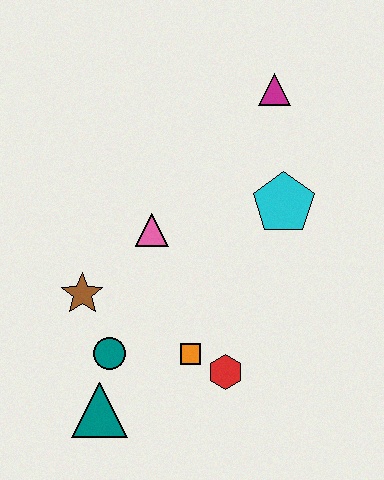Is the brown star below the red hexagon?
No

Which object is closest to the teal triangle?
The teal circle is closest to the teal triangle.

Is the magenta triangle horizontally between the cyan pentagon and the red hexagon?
Yes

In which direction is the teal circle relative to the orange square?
The teal circle is to the left of the orange square.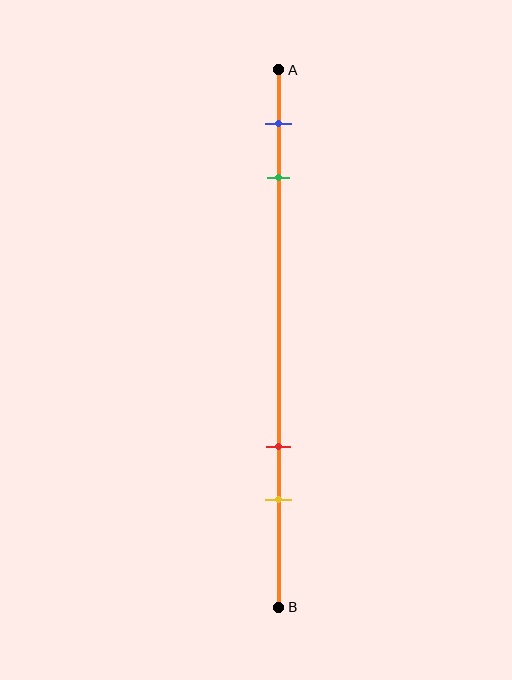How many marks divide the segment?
There are 4 marks dividing the segment.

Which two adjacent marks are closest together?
The blue and green marks are the closest adjacent pair.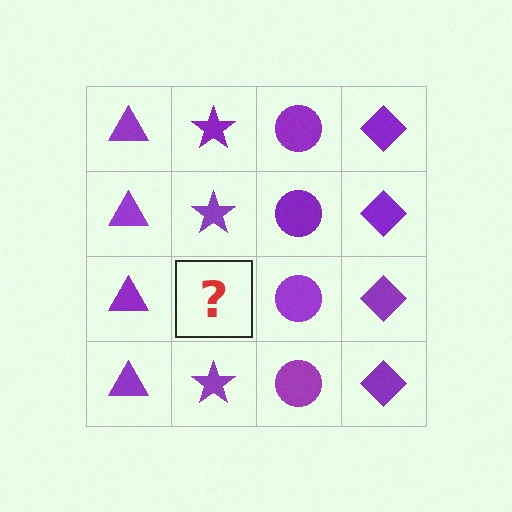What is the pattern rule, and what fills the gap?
The rule is that each column has a consistent shape. The gap should be filled with a purple star.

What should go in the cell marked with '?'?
The missing cell should contain a purple star.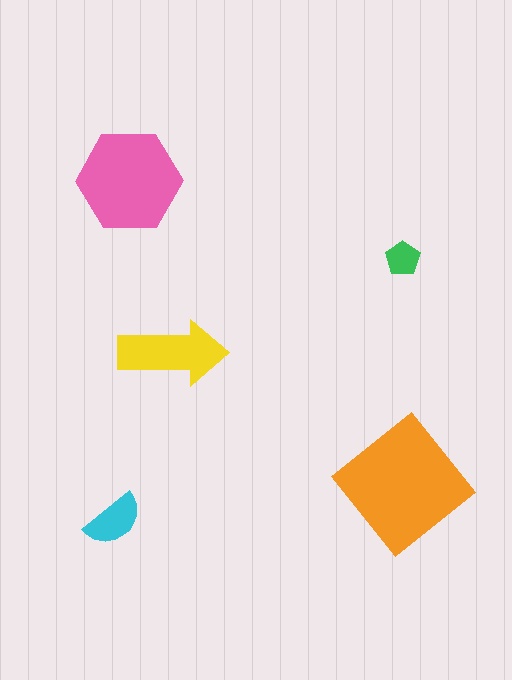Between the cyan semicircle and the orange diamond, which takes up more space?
The orange diamond.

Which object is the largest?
The orange diamond.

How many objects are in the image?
There are 5 objects in the image.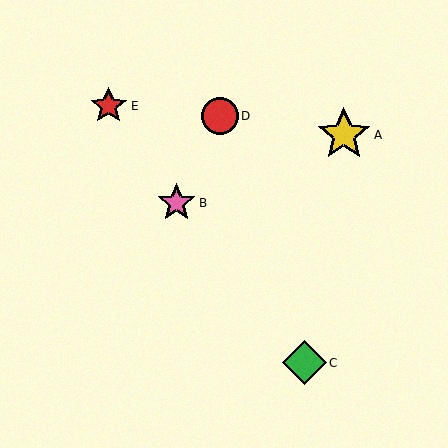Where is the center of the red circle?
The center of the red circle is at (220, 116).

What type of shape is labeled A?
Shape A is a yellow star.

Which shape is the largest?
The yellow star (labeled A) is the largest.